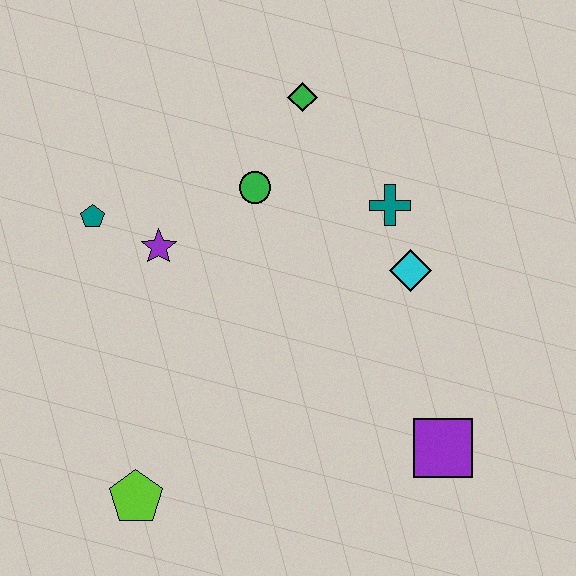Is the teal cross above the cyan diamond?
Yes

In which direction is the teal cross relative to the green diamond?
The teal cross is below the green diamond.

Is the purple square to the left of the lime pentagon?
No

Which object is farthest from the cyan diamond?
The lime pentagon is farthest from the cyan diamond.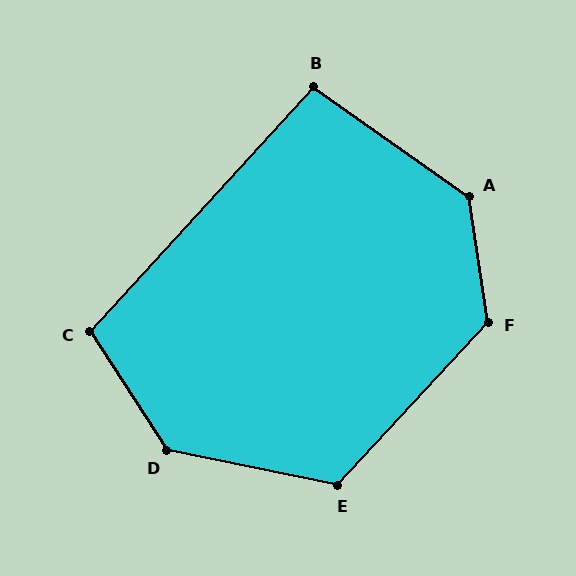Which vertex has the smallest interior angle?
B, at approximately 97 degrees.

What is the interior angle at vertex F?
Approximately 129 degrees (obtuse).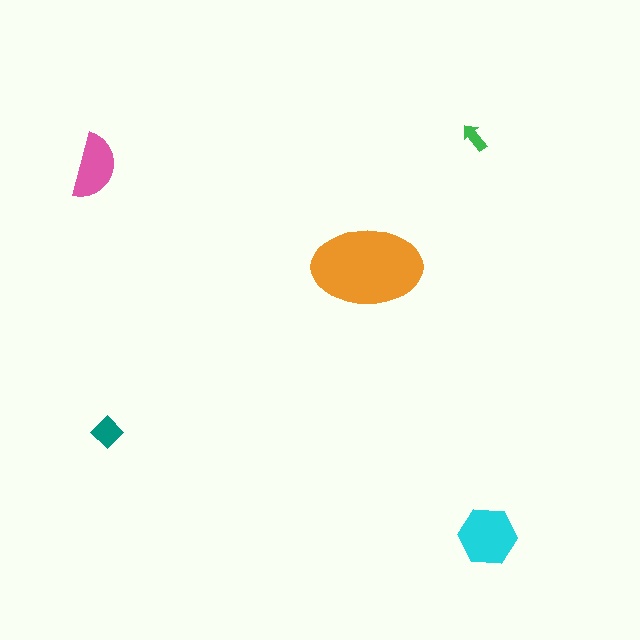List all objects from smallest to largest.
The green arrow, the teal diamond, the pink semicircle, the cyan hexagon, the orange ellipse.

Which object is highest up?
The green arrow is topmost.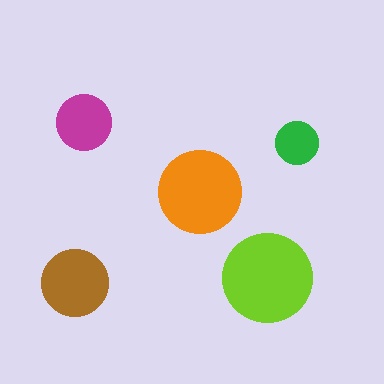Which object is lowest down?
The brown circle is bottommost.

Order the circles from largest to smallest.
the lime one, the orange one, the brown one, the magenta one, the green one.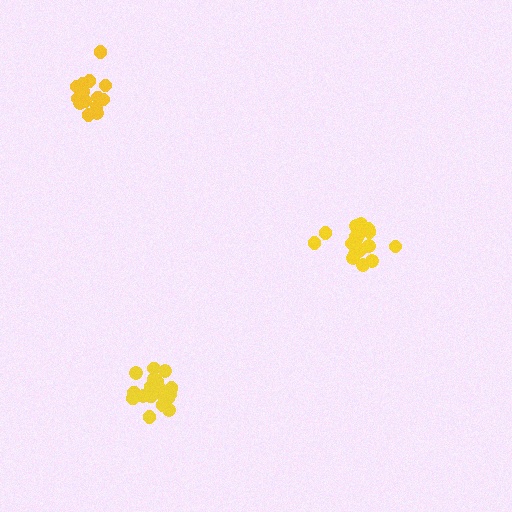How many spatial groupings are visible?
There are 3 spatial groupings.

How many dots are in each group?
Group 1: 20 dots, Group 2: 20 dots, Group 3: 15 dots (55 total).